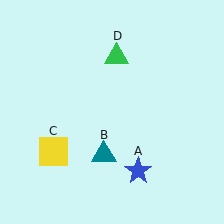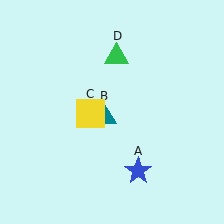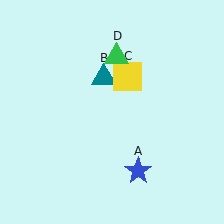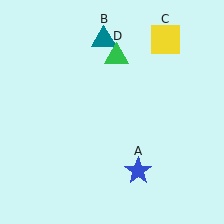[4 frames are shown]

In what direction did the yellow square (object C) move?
The yellow square (object C) moved up and to the right.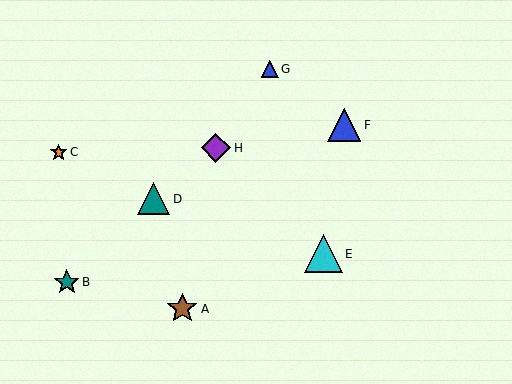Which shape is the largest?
The cyan triangle (labeled E) is the largest.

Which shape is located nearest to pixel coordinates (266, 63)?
The blue triangle (labeled G) at (270, 69) is nearest to that location.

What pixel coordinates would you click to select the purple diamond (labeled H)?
Click at (216, 148) to select the purple diamond H.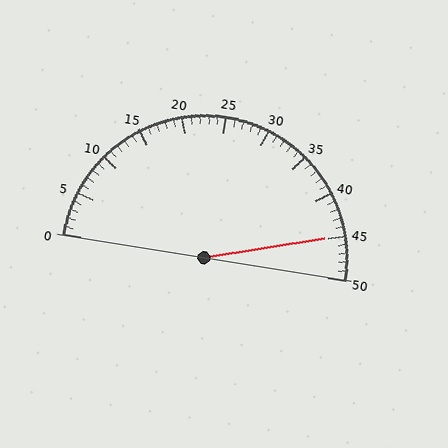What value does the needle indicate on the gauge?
The needle indicates approximately 45.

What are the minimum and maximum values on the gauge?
The gauge ranges from 0 to 50.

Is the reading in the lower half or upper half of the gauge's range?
The reading is in the upper half of the range (0 to 50).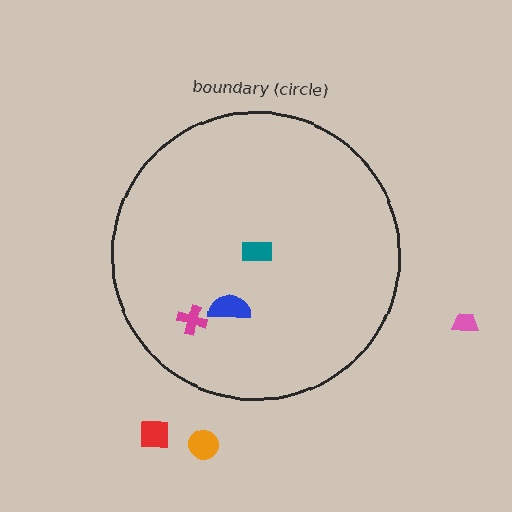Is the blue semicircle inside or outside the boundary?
Inside.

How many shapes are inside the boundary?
3 inside, 3 outside.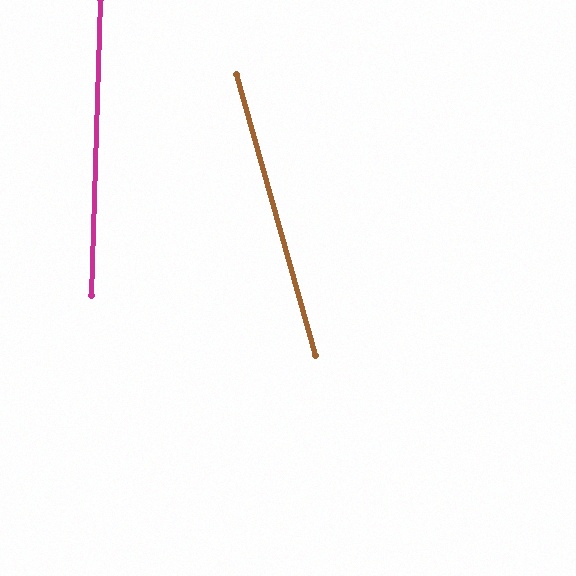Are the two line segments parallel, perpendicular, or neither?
Neither parallel nor perpendicular — they differ by about 17°.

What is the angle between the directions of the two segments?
Approximately 17 degrees.